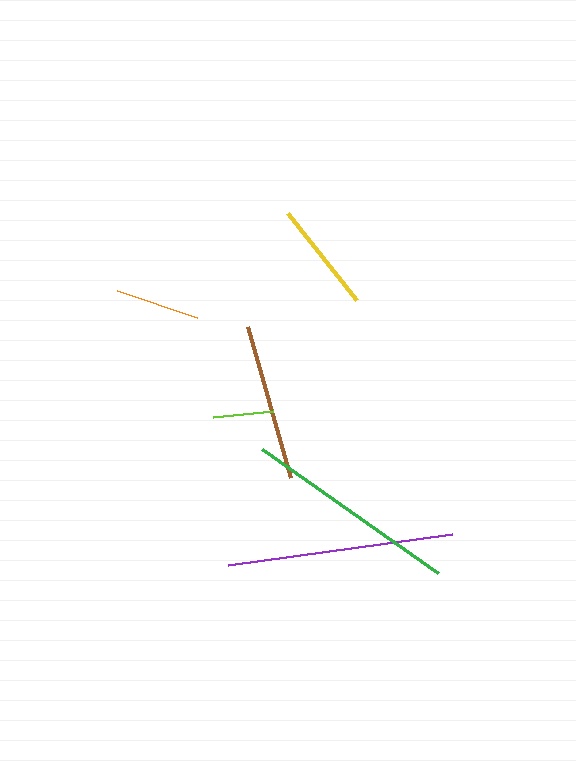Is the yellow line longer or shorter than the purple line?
The purple line is longer than the yellow line.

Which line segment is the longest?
The purple line is the longest at approximately 227 pixels.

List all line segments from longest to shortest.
From longest to shortest: purple, green, brown, yellow, orange, lime.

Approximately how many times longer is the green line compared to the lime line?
The green line is approximately 3.6 times the length of the lime line.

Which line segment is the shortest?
The lime line is the shortest at approximately 60 pixels.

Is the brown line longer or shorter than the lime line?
The brown line is longer than the lime line.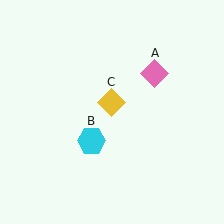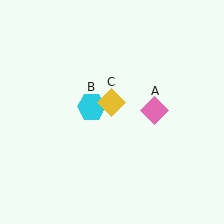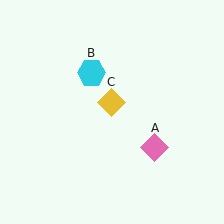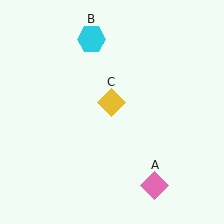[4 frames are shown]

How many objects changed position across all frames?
2 objects changed position: pink diamond (object A), cyan hexagon (object B).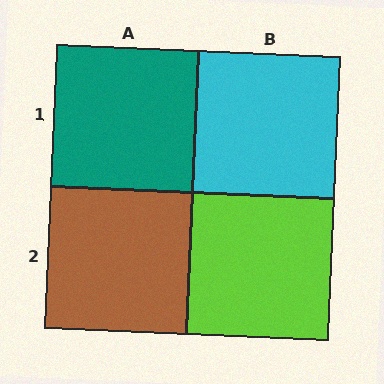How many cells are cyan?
1 cell is cyan.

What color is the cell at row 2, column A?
Brown.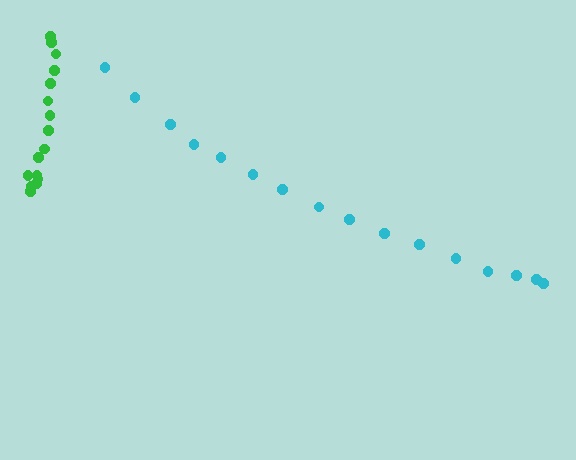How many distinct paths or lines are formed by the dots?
There are 2 distinct paths.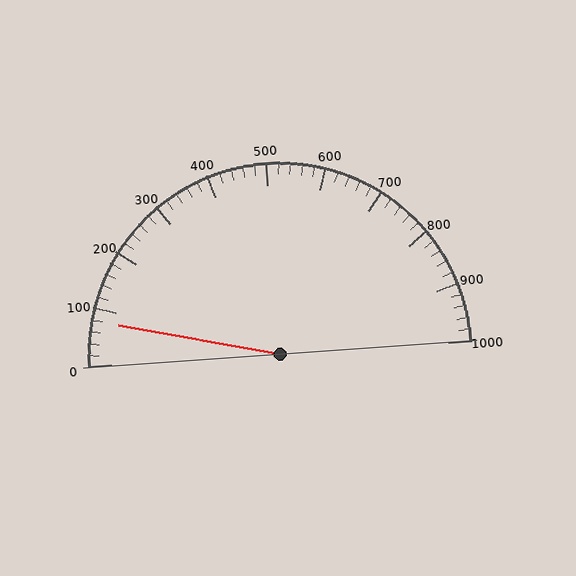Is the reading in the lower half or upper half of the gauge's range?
The reading is in the lower half of the range (0 to 1000).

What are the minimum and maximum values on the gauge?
The gauge ranges from 0 to 1000.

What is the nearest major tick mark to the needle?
The nearest major tick mark is 100.